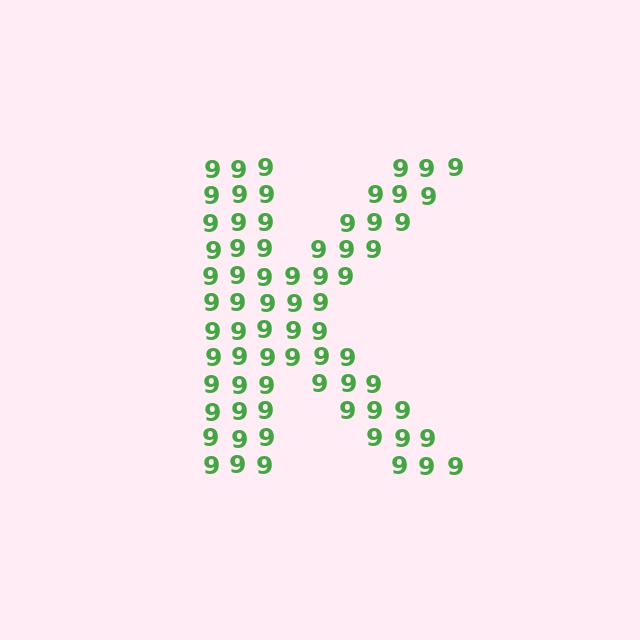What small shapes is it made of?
It is made of small digit 9's.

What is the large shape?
The large shape is the letter K.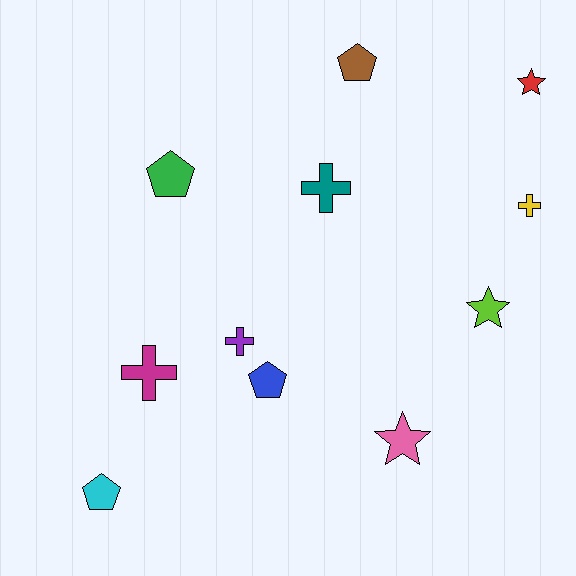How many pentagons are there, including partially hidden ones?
There are 4 pentagons.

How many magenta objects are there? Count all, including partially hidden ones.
There is 1 magenta object.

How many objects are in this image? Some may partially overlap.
There are 11 objects.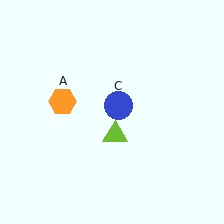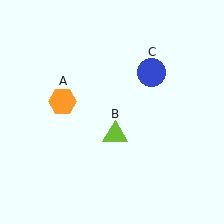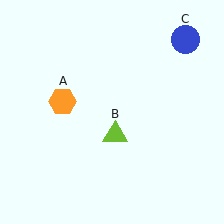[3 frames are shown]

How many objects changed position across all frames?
1 object changed position: blue circle (object C).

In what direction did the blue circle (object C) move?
The blue circle (object C) moved up and to the right.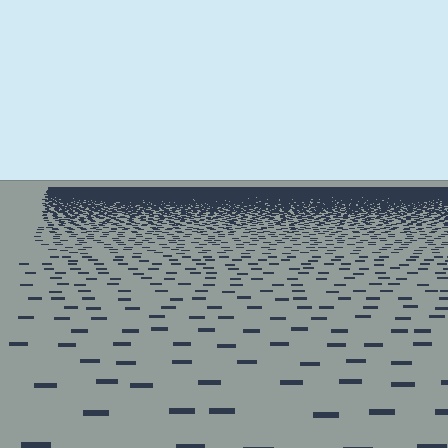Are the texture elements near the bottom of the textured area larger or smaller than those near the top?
Larger. Near the bottom, elements are closer to the viewer and appear at a bigger on-screen size.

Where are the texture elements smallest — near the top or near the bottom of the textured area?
Near the top.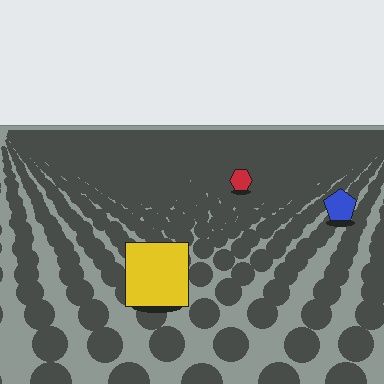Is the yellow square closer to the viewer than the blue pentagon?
Yes. The yellow square is closer — you can tell from the texture gradient: the ground texture is coarser near it.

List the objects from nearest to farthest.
From nearest to farthest: the yellow square, the blue pentagon, the red hexagon.